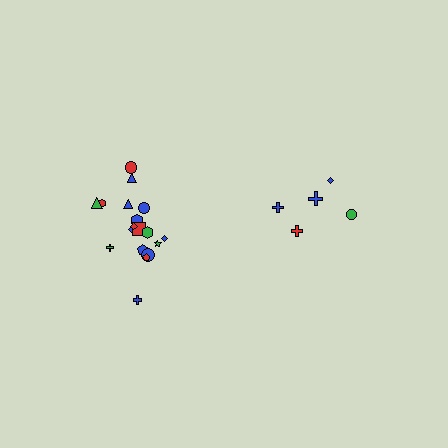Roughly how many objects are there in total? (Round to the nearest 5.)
Roughly 25 objects in total.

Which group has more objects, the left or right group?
The left group.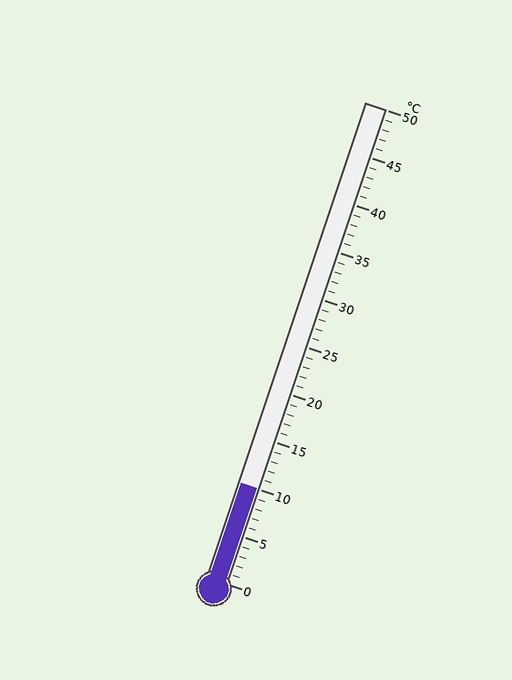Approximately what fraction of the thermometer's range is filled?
The thermometer is filled to approximately 20% of its range.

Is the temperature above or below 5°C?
The temperature is above 5°C.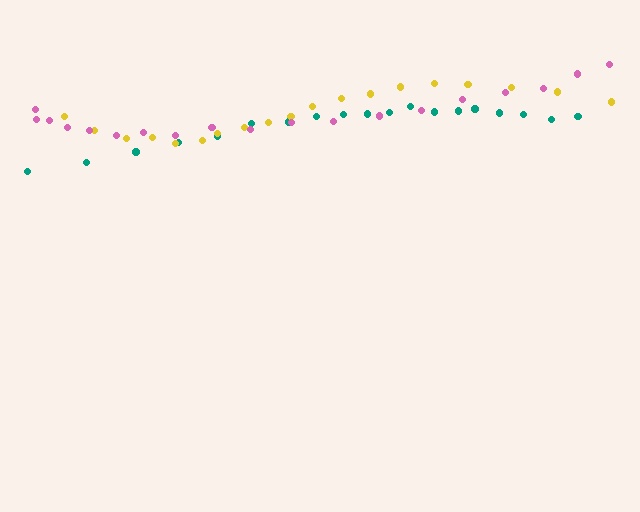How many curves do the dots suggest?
There are 3 distinct paths.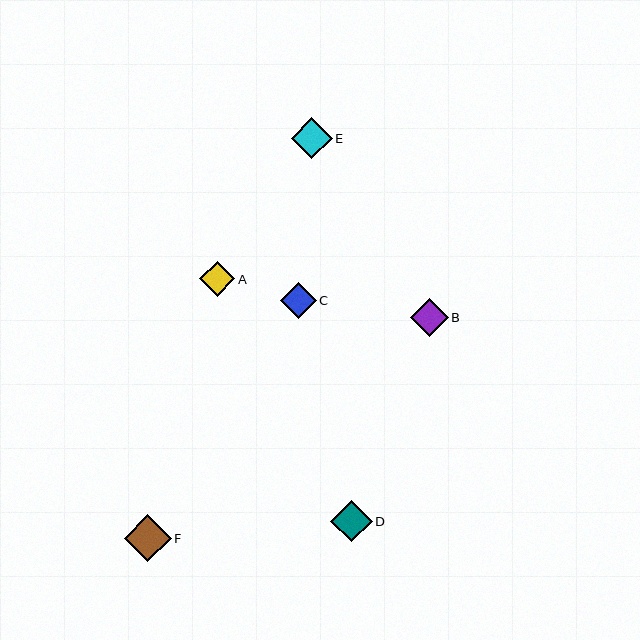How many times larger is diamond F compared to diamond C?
Diamond F is approximately 1.3 times the size of diamond C.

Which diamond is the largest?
Diamond F is the largest with a size of approximately 47 pixels.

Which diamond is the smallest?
Diamond A is the smallest with a size of approximately 35 pixels.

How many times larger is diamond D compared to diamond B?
Diamond D is approximately 1.1 times the size of diamond B.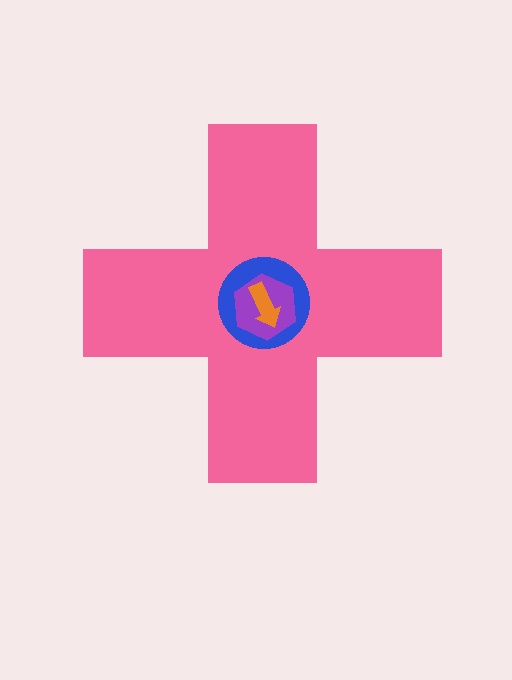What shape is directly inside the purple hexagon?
The orange arrow.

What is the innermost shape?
The orange arrow.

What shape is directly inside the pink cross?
The blue circle.